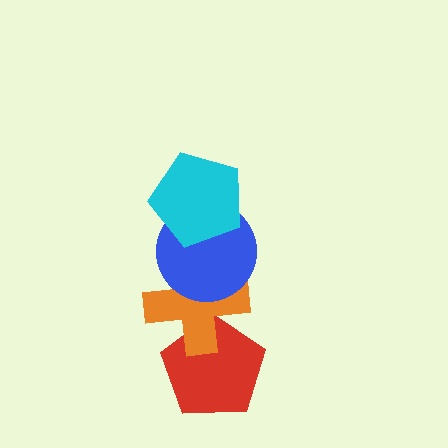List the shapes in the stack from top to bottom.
From top to bottom: the cyan pentagon, the blue circle, the orange cross, the red pentagon.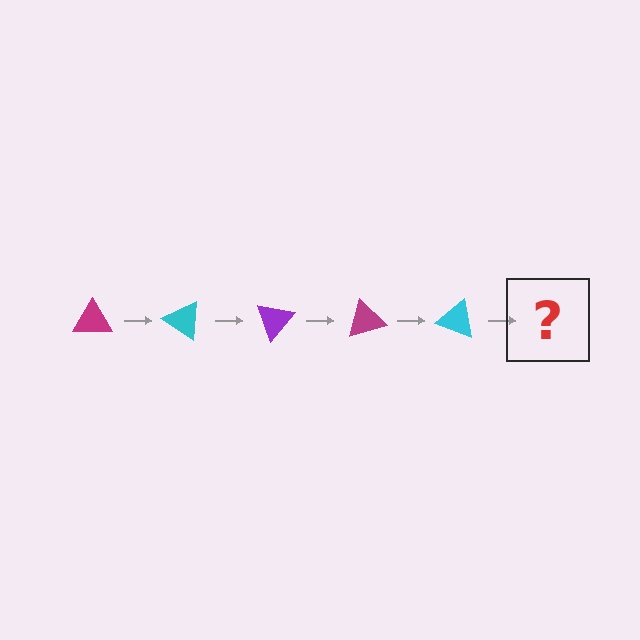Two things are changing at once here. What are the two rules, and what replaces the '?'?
The two rules are that it rotates 35 degrees each step and the color cycles through magenta, cyan, and purple. The '?' should be a purple triangle, rotated 175 degrees from the start.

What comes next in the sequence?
The next element should be a purple triangle, rotated 175 degrees from the start.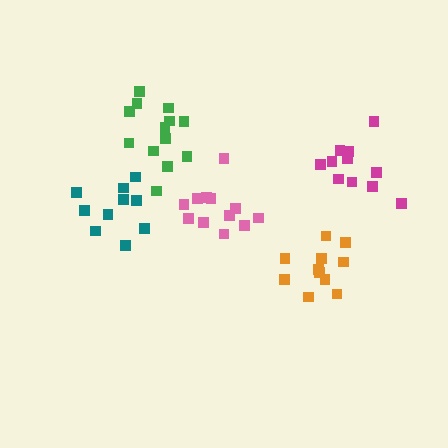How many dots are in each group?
Group 1: 12 dots, Group 2: 11 dots, Group 3: 13 dots, Group 4: 10 dots, Group 5: 11 dots (57 total).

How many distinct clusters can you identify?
There are 5 distinct clusters.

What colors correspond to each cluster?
The clusters are colored: pink, orange, green, teal, magenta.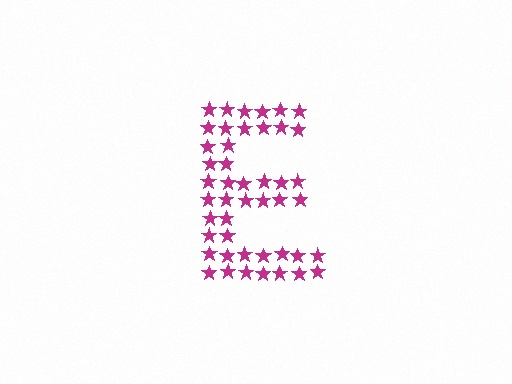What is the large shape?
The large shape is the letter E.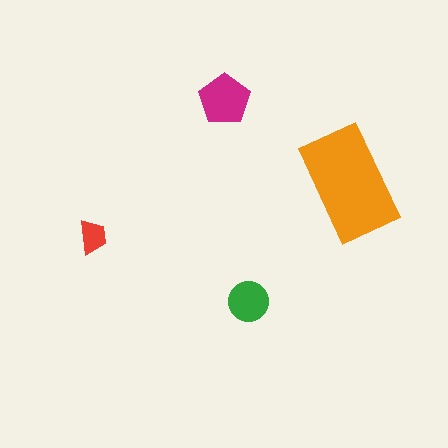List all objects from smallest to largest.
The red trapezoid, the green circle, the magenta pentagon, the orange rectangle.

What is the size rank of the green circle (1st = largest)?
3rd.